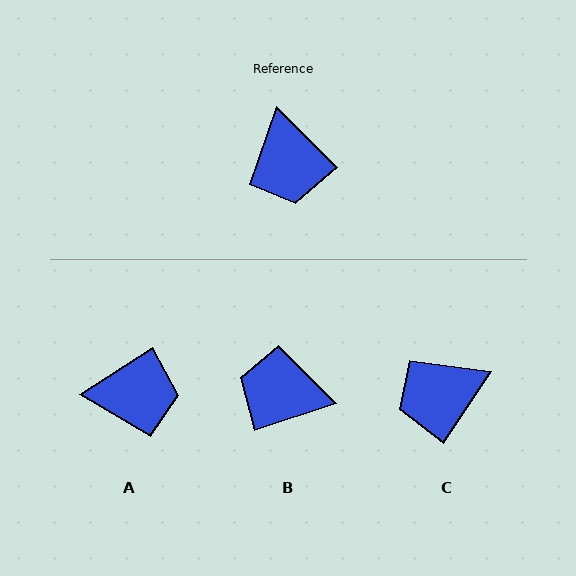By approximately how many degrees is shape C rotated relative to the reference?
Approximately 79 degrees clockwise.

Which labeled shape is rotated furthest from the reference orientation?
B, about 117 degrees away.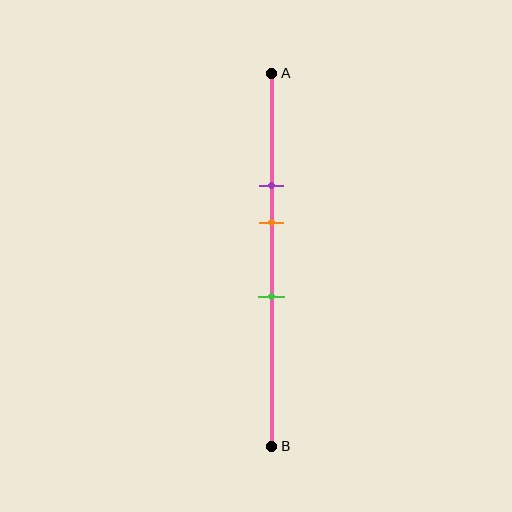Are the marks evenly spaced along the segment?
Yes, the marks are approximately evenly spaced.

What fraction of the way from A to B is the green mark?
The green mark is approximately 60% (0.6) of the way from A to B.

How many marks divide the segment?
There are 3 marks dividing the segment.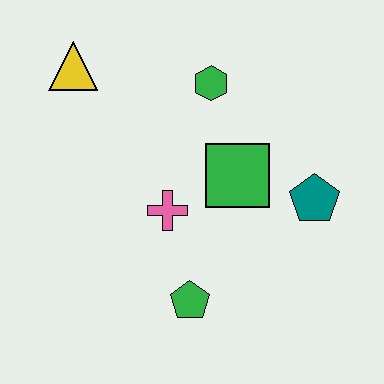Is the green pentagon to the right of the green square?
No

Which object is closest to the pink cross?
The green square is closest to the pink cross.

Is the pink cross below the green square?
Yes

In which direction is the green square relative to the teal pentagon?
The green square is to the left of the teal pentagon.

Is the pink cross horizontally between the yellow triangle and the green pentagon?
Yes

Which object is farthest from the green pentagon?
The yellow triangle is farthest from the green pentagon.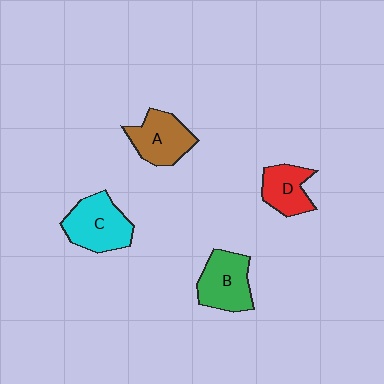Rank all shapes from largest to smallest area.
From largest to smallest: C (cyan), B (green), A (brown), D (red).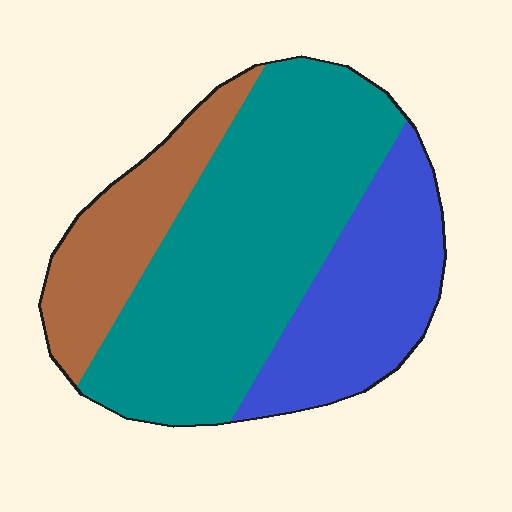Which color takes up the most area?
Teal, at roughly 55%.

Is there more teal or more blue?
Teal.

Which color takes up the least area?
Brown, at roughly 20%.